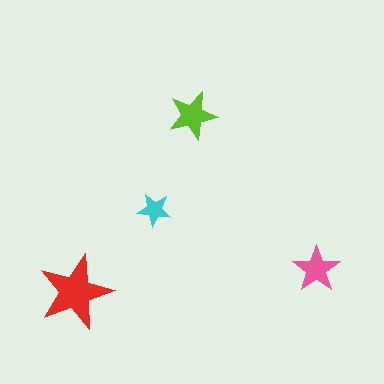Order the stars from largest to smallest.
the red one, the lime one, the pink one, the cyan one.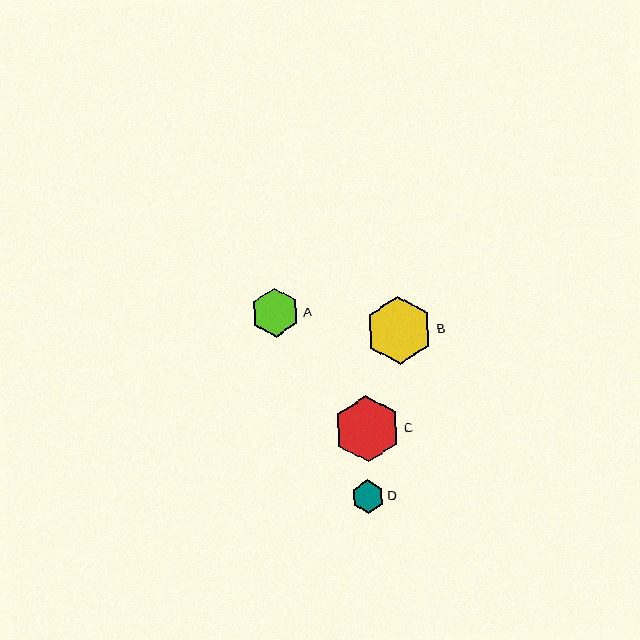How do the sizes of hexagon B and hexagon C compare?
Hexagon B and hexagon C are approximately the same size.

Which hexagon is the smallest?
Hexagon D is the smallest with a size of approximately 33 pixels.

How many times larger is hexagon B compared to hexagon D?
Hexagon B is approximately 2.0 times the size of hexagon D.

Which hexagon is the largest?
Hexagon B is the largest with a size of approximately 68 pixels.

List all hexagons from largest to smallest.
From largest to smallest: B, C, A, D.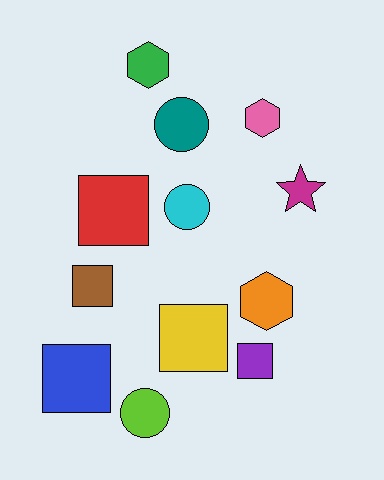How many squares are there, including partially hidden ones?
There are 5 squares.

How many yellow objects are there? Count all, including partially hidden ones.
There is 1 yellow object.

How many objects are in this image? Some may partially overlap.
There are 12 objects.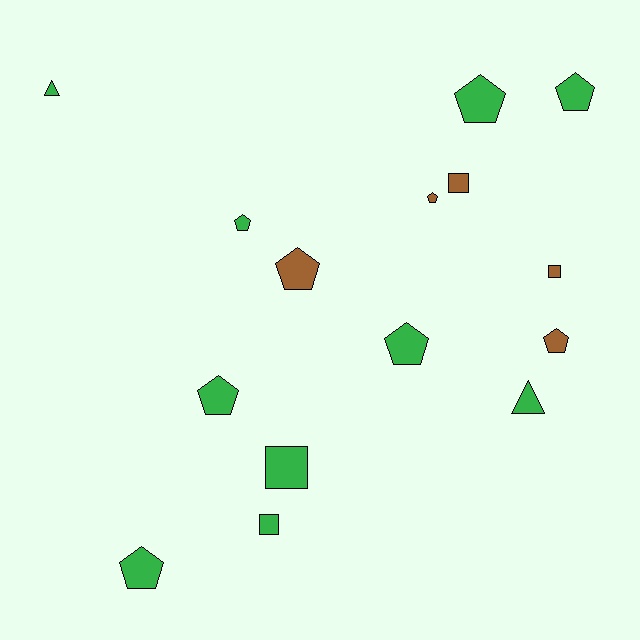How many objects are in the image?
There are 15 objects.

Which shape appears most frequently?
Pentagon, with 9 objects.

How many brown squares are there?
There are 2 brown squares.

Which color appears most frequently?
Green, with 10 objects.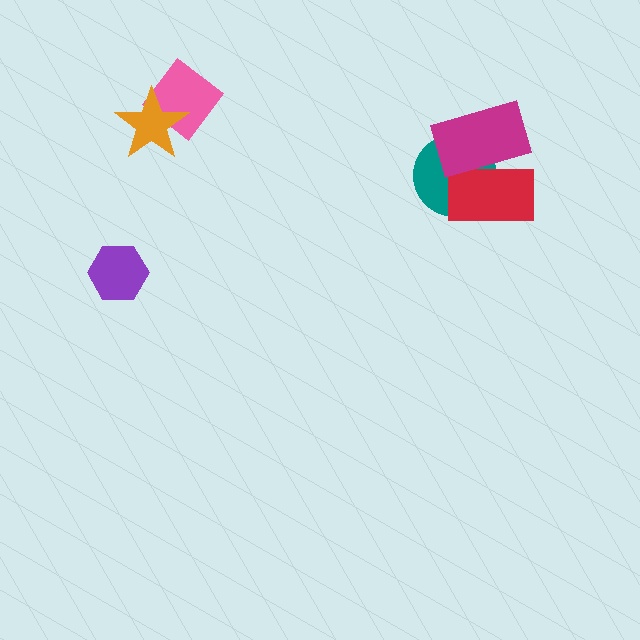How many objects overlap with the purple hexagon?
0 objects overlap with the purple hexagon.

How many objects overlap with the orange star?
1 object overlaps with the orange star.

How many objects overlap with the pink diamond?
1 object overlaps with the pink diamond.